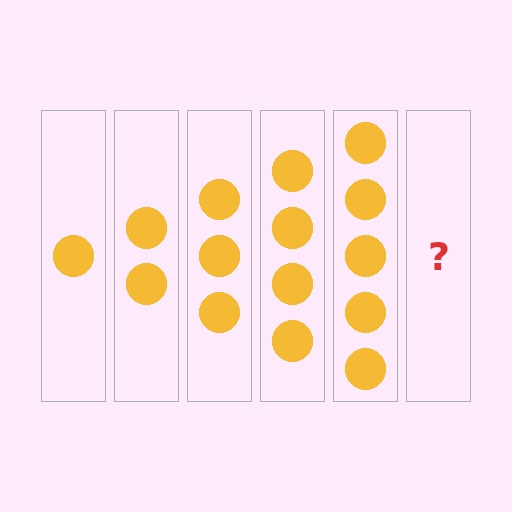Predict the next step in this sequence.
The next step is 6 circles.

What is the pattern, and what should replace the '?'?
The pattern is that each step adds one more circle. The '?' should be 6 circles.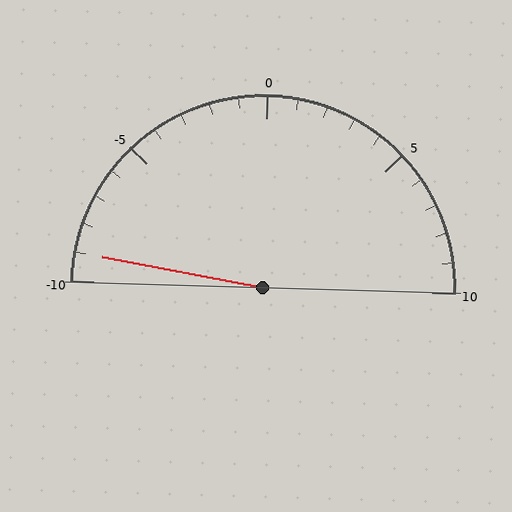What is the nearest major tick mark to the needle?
The nearest major tick mark is -10.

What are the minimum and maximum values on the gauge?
The gauge ranges from -10 to 10.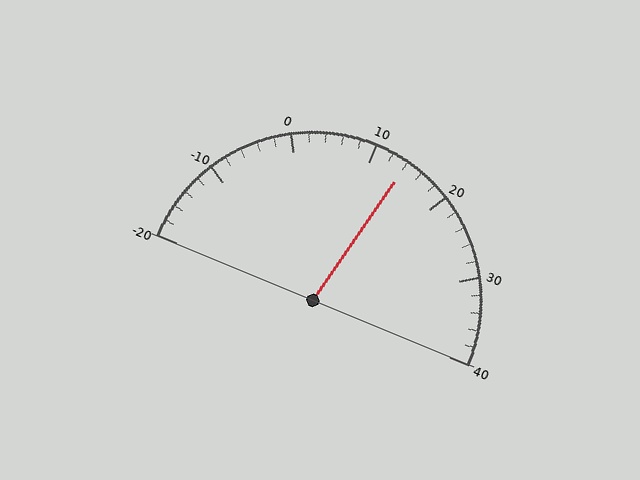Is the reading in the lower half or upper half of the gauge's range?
The reading is in the upper half of the range (-20 to 40).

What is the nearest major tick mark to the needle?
The nearest major tick mark is 10.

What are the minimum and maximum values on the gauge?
The gauge ranges from -20 to 40.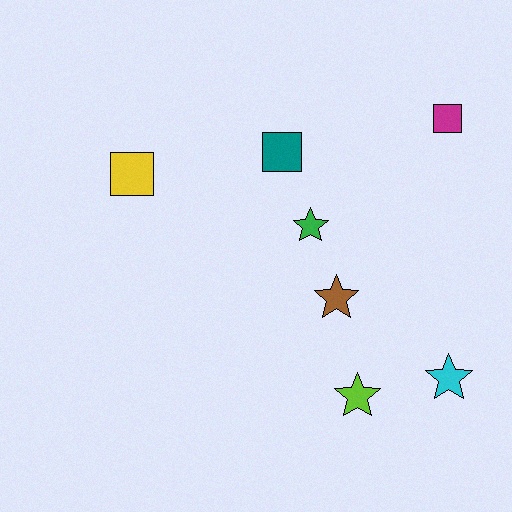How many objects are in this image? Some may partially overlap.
There are 7 objects.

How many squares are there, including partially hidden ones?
There are 3 squares.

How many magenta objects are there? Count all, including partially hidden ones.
There is 1 magenta object.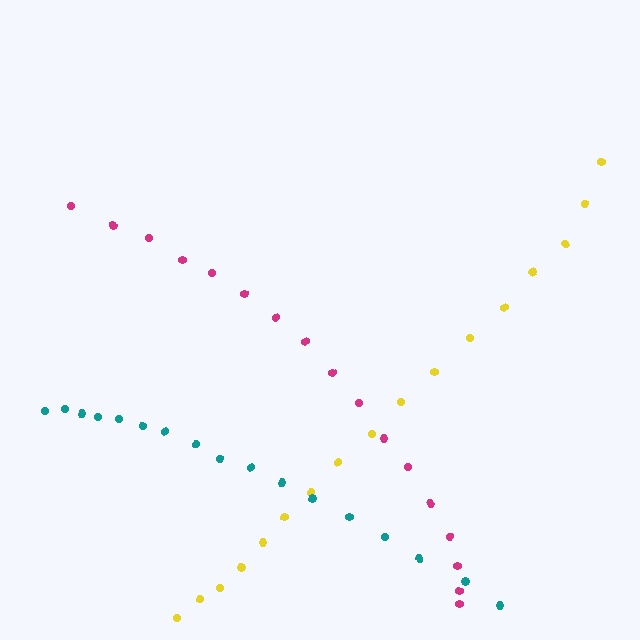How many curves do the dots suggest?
There are 3 distinct paths.